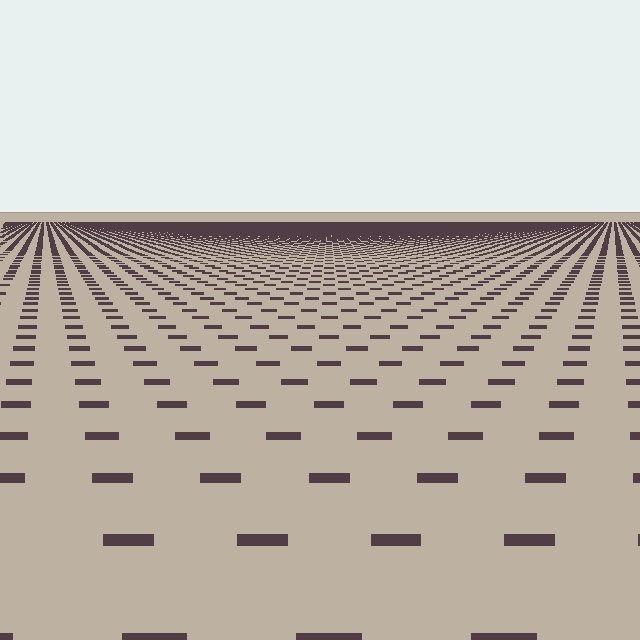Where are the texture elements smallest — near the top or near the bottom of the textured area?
Near the top.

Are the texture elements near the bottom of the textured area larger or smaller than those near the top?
Larger. Near the bottom, elements are closer to the viewer and appear at a bigger on-screen size.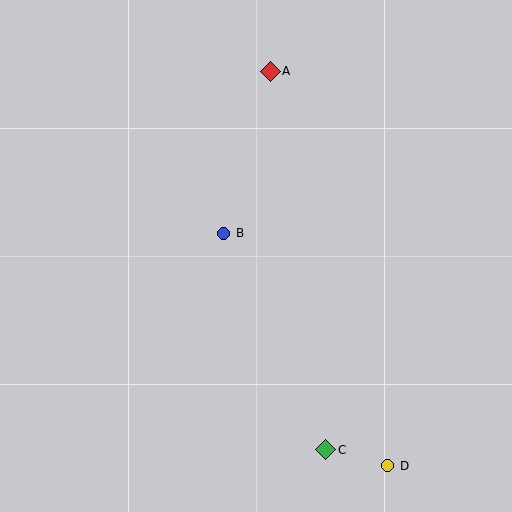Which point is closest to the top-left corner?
Point A is closest to the top-left corner.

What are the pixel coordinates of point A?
Point A is at (270, 71).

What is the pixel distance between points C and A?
The distance between C and A is 383 pixels.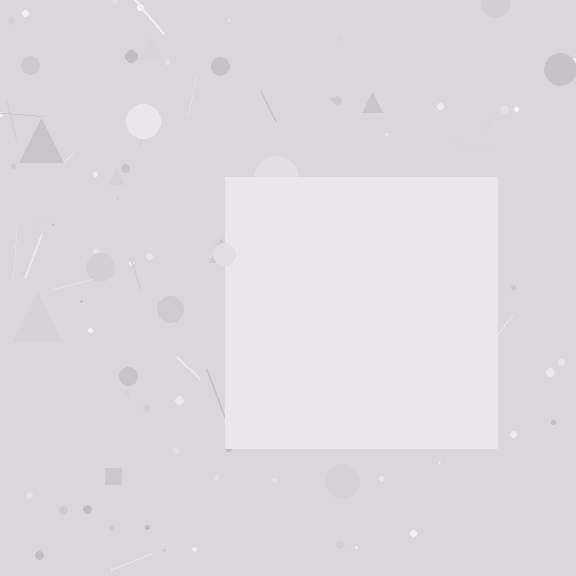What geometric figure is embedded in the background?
A square is embedded in the background.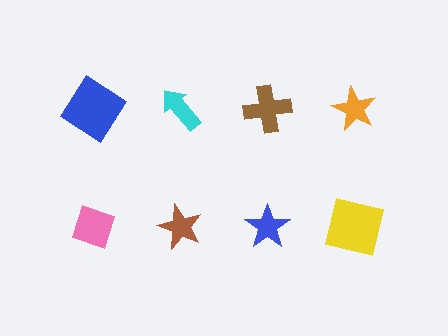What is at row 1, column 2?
A cyan arrow.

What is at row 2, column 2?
A brown star.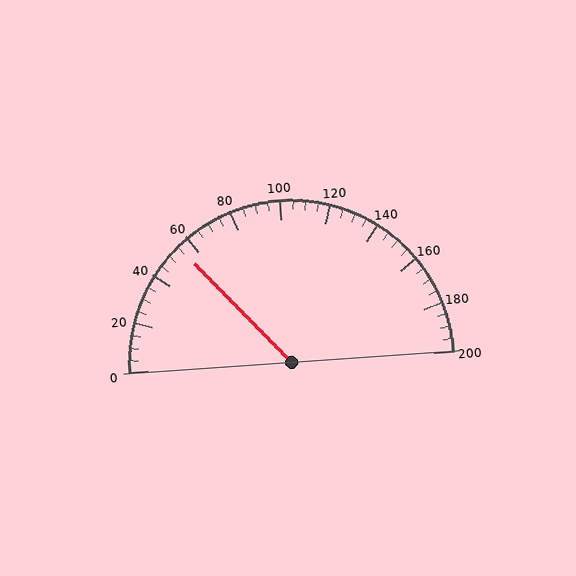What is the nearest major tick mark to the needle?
The nearest major tick mark is 60.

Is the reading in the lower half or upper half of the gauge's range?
The reading is in the lower half of the range (0 to 200).